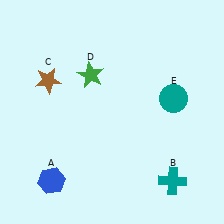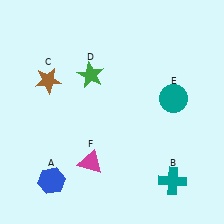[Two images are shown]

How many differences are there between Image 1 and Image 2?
There is 1 difference between the two images.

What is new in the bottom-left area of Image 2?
A magenta triangle (F) was added in the bottom-left area of Image 2.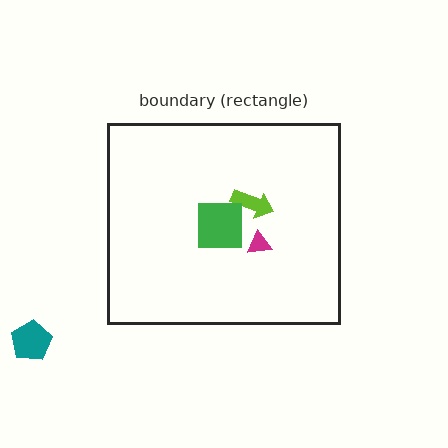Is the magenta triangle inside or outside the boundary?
Inside.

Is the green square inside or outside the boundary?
Inside.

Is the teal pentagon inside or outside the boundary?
Outside.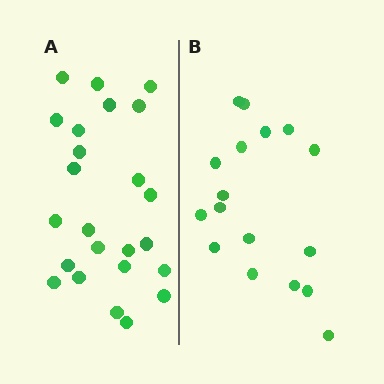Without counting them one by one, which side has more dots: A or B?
Region A (the left region) has more dots.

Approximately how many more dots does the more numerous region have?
Region A has roughly 8 or so more dots than region B.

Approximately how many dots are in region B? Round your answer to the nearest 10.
About 20 dots. (The exact count is 17, which rounds to 20.)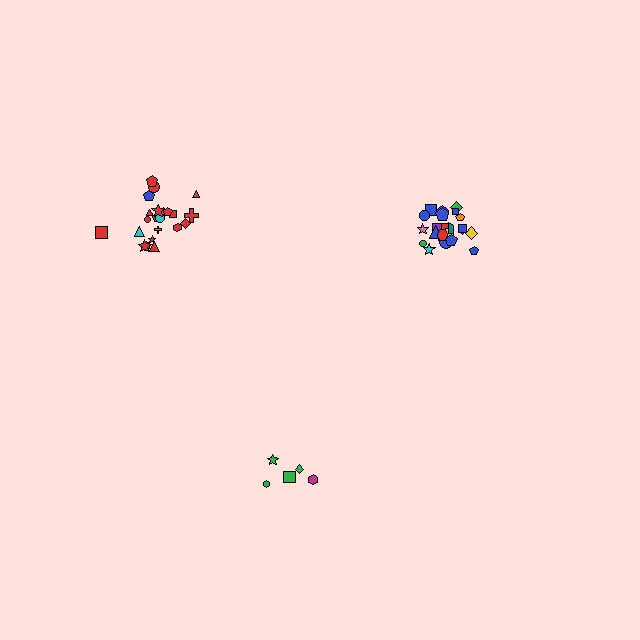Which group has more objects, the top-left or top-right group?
The top-right group.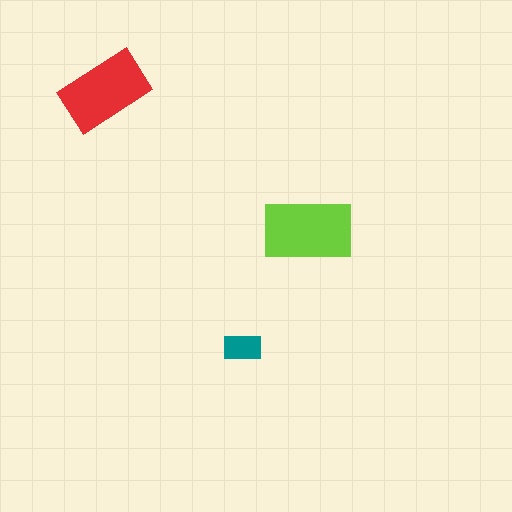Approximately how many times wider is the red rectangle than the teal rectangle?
About 2.5 times wider.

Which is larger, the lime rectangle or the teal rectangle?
The lime one.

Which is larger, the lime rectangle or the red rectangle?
The lime one.